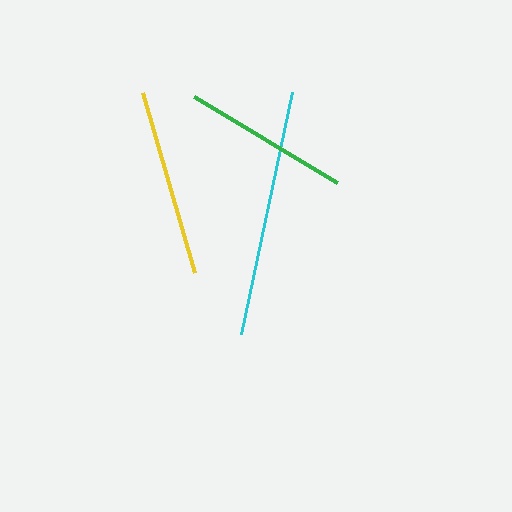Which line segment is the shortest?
The green line is the shortest at approximately 167 pixels.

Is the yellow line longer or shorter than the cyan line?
The cyan line is longer than the yellow line.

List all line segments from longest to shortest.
From longest to shortest: cyan, yellow, green.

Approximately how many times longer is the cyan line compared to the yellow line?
The cyan line is approximately 1.3 times the length of the yellow line.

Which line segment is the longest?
The cyan line is the longest at approximately 248 pixels.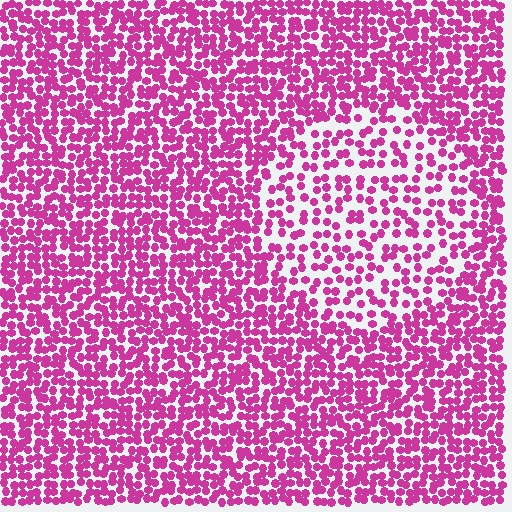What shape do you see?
I see a circle.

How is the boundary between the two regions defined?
The boundary is defined by a change in element density (approximately 1.9x ratio). All elements are the same color, size, and shape.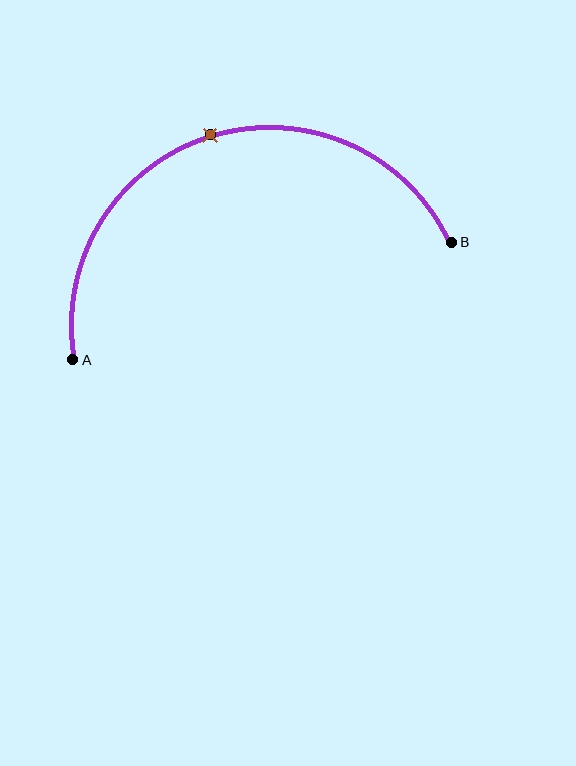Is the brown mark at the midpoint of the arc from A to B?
Yes. The brown mark lies on the arc at equal arc-length from both A and B — it is the arc midpoint.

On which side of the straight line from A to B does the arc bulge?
The arc bulges above the straight line connecting A and B.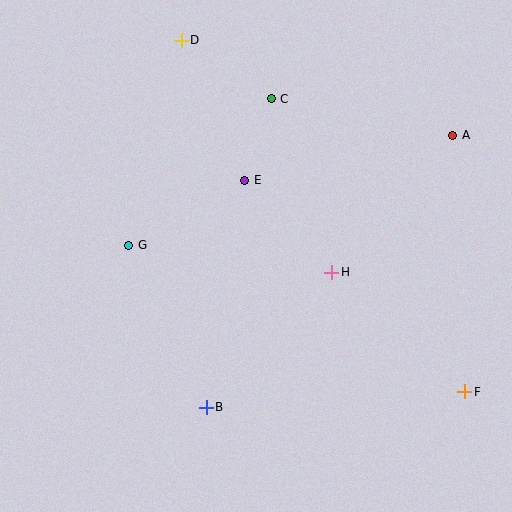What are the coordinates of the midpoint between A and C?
The midpoint between A and C is at (362, 117).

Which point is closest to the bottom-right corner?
Point F is closest to the bottom-right corner.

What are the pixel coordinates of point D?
Point D is at (181, 40).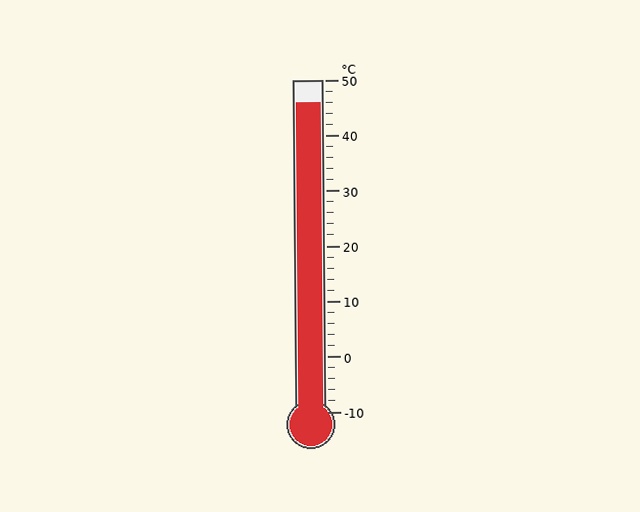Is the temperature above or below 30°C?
The temperature is above 30°C.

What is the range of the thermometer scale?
The thermometer scale ranges from -10°C to 50°C.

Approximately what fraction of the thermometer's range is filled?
The thermometer is filled to approximately 95% of its range.